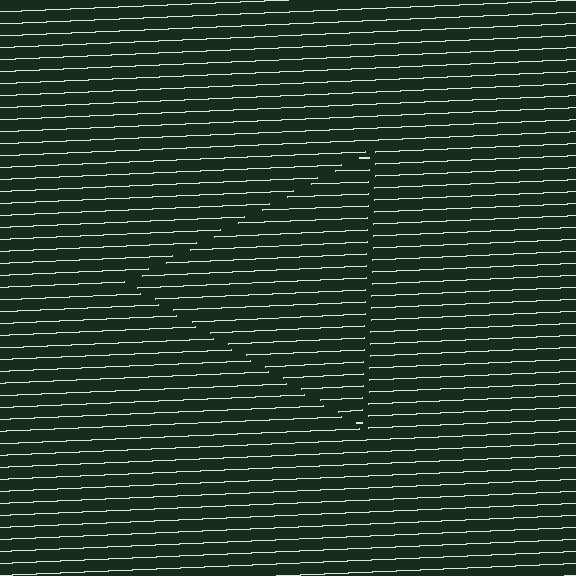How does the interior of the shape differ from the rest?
The interior of the shape contains the same grating, shifted by half a period — the contour is defined by the phase discontinuity where line-ends from the inner and outer gratings abut.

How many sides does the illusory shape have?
3 sides — the line-ends trace a triangle.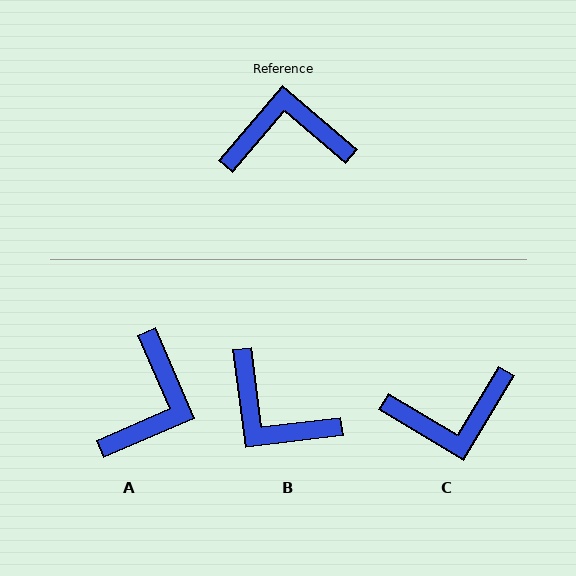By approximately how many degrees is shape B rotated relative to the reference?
Approximately 138 degrees counter-clockwise.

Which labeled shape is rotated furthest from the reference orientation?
C, about 170 degrees away.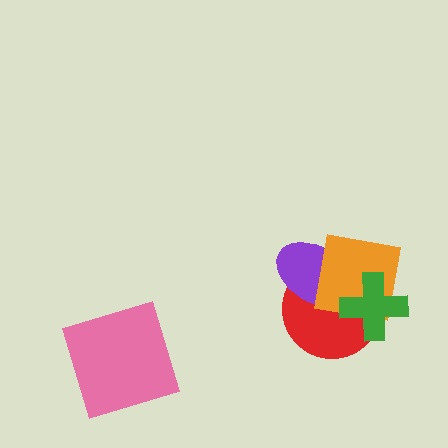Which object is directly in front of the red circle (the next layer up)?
The purple ellipse is directly in front of the red circle.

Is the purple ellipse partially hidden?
Yes, it is partially covered by another shape.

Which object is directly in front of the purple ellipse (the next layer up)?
The orange square is directly in front of the purple ellipse.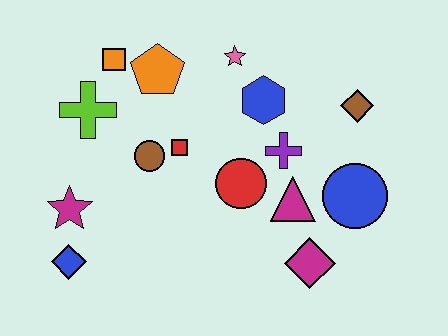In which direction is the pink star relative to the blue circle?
The pink star is above the blue circle.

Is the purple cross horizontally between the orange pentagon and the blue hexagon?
No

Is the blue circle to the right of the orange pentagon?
Yes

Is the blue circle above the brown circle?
No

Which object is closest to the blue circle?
The magenta triangle is closest to the blue circle.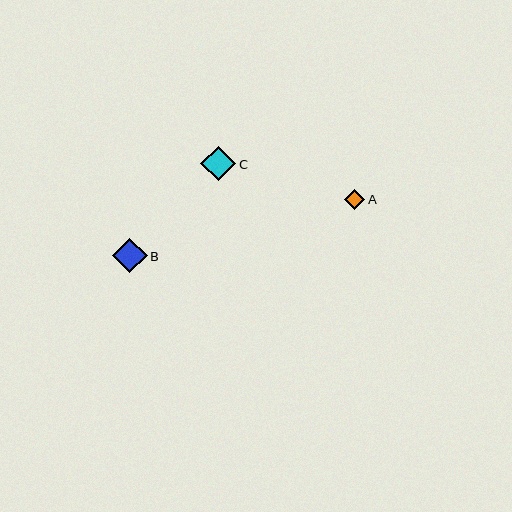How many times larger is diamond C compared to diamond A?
Diamond C is approximately 1.7 times the size of diamond A.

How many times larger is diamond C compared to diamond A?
Diamond C is approximately 1.7 times the size of diamond A.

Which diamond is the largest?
Diamond C is the largest with a size of approximately 35 pixels.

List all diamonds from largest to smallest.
From largest to smallest: C, B, A.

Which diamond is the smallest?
Diamond A is the smallest with a size of approximately 21 pixels.